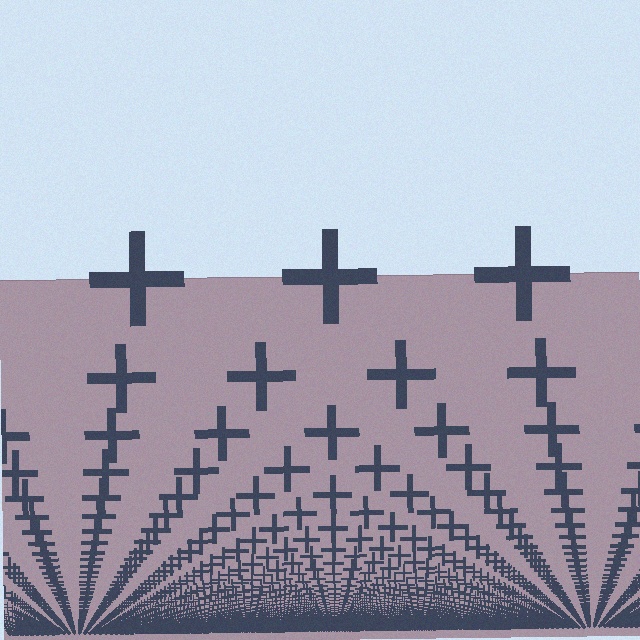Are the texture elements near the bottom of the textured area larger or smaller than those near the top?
Smaller. The gradient is inverted — elements near the bottom are smaller and denser.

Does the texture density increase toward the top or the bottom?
Density increases toward the bottom.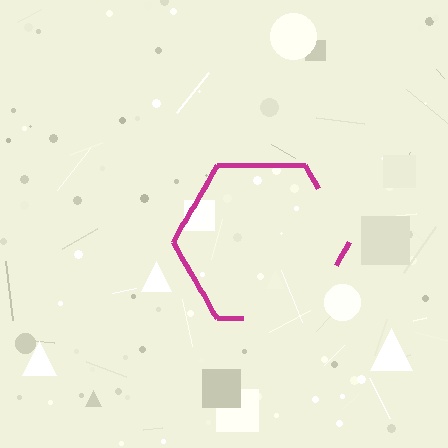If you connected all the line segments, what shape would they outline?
They would outline a hexagon.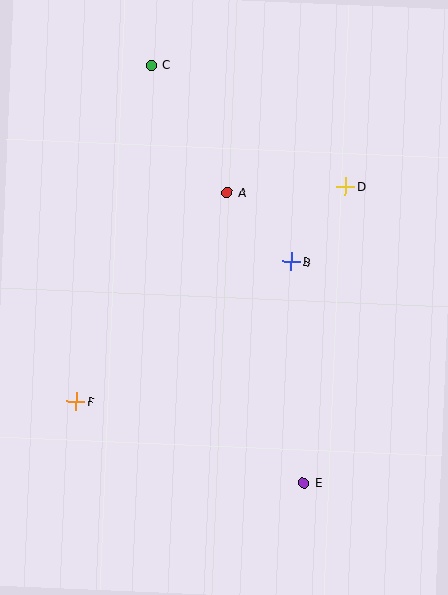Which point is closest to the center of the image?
Point B at (291, 262) is closest to the center.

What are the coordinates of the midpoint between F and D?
The midpoint between F and D is at (211, 294).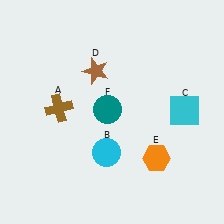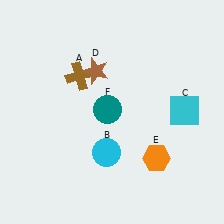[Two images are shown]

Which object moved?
The brown cross (A) moved up.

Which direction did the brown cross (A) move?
The brown cross (A) moved up.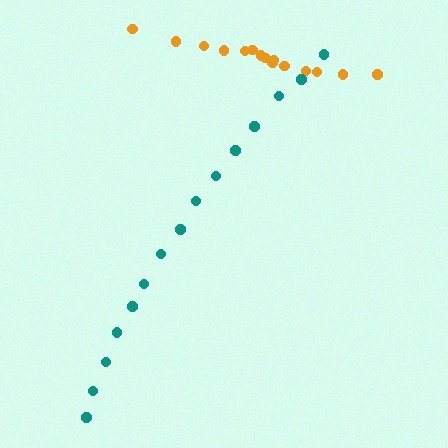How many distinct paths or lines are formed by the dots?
There are 2 distinct paths.